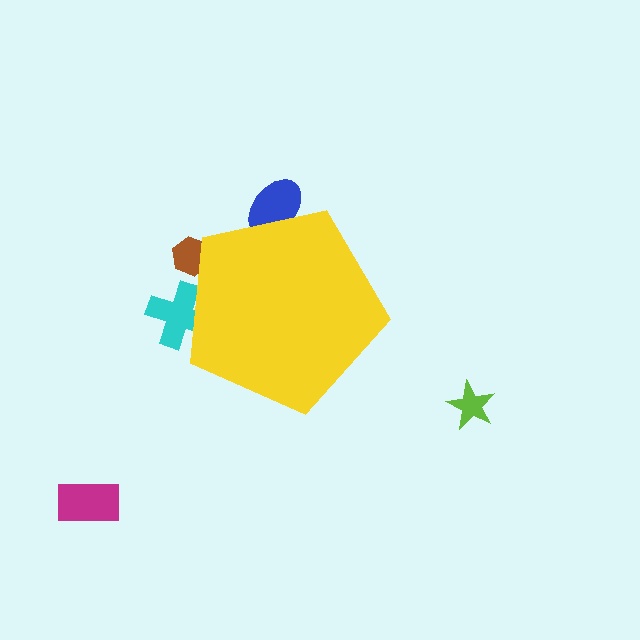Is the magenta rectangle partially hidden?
No, the magenta rectangle is fully visible.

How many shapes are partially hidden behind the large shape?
3 shapes are partially hidden.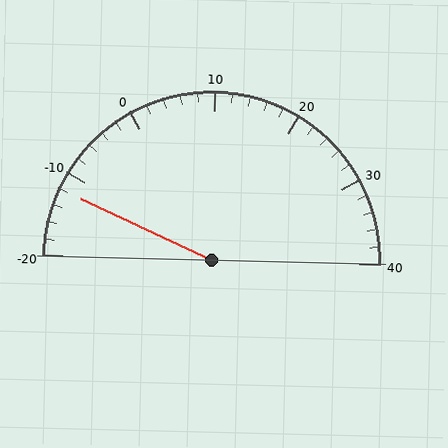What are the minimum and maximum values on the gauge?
The gauge ranges from -20 to 40.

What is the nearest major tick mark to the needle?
The nearest major tick mark is -10.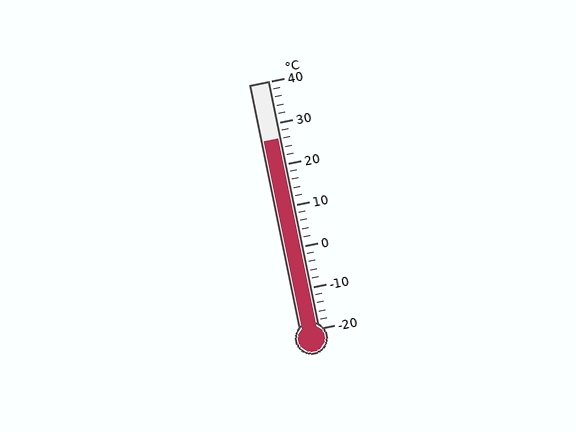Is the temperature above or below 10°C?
The temperature is above 10°C.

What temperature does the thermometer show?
The thermometer shows approximately 26°C.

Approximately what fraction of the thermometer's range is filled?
The thermometer is filled to approximately 75% of its range.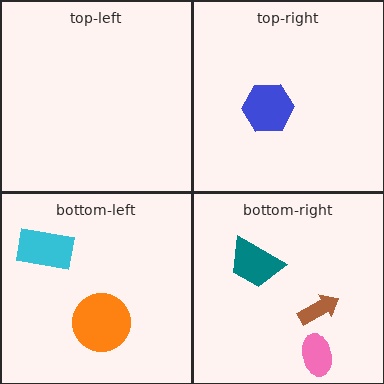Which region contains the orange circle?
The bottom-left region.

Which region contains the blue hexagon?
The top-right region.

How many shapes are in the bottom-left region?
2.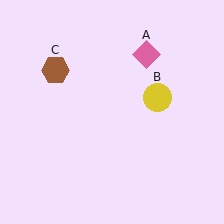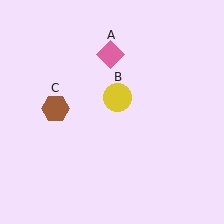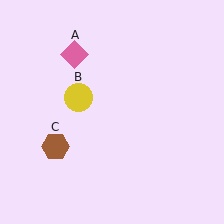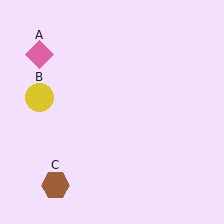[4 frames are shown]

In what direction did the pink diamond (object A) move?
The pink diamond (object A) moved left.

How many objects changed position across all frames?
3 objects changed position: pink diamond (object A), yellow circle (object B), brown hexagon (object C).